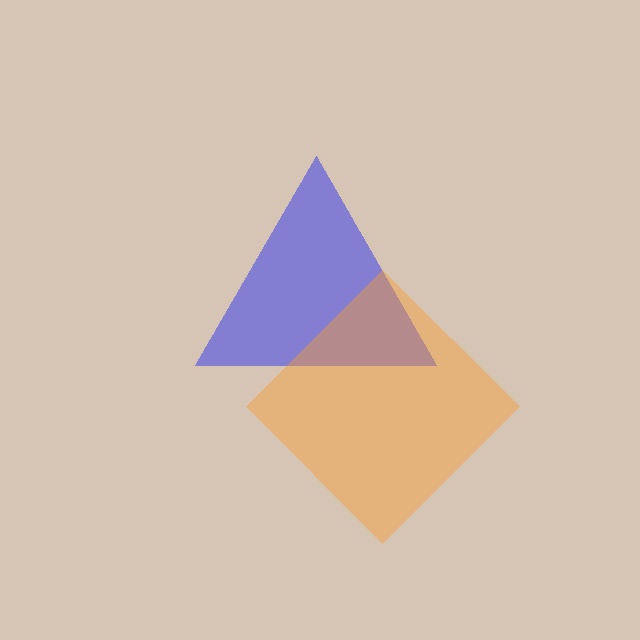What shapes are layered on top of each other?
The layered shapes are: a blue triangle, an orange diamond.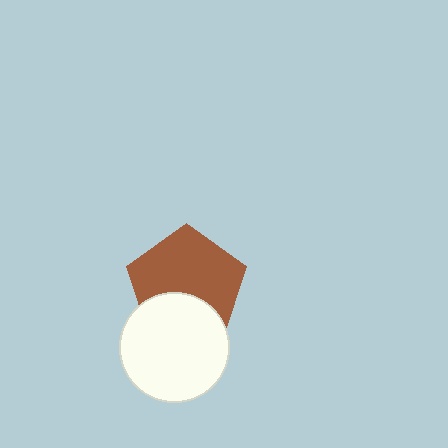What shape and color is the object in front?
The object in front is a white circle.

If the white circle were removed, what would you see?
You would see the complete brown pentagon.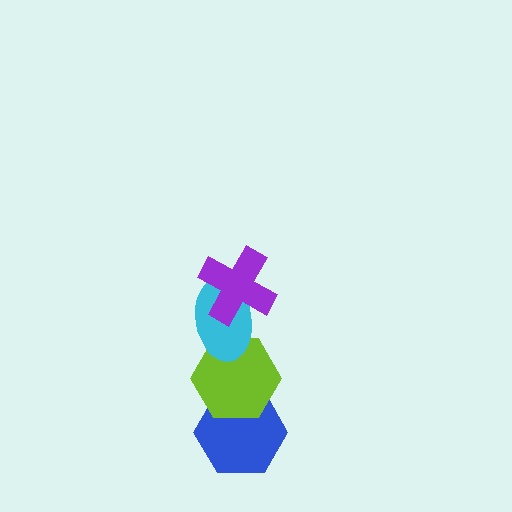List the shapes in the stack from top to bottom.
From top to bottom: the purple cross, the cyan ellipse, the lime hexagon, the blue hexagon.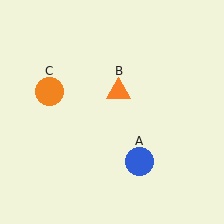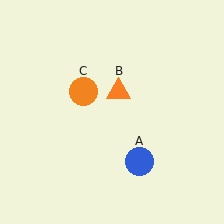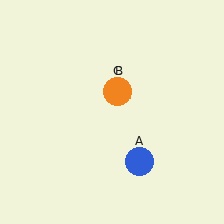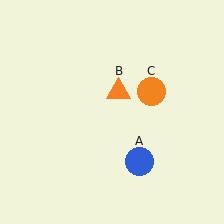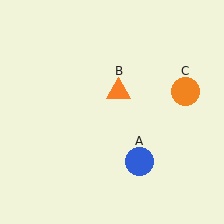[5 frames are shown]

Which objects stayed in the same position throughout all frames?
Blue circle (object A) and orange triangle (object B) remained stationary.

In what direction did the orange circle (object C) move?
The orange circle (object C) moved right.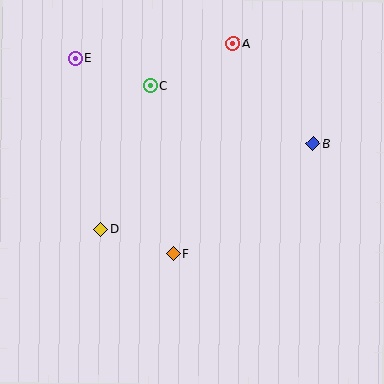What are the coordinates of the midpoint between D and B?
The midpoint between D and B is at (207, 187).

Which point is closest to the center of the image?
Point F at (174, 254) is closest to the center.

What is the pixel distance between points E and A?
The distance between E and A is 158 pixels.